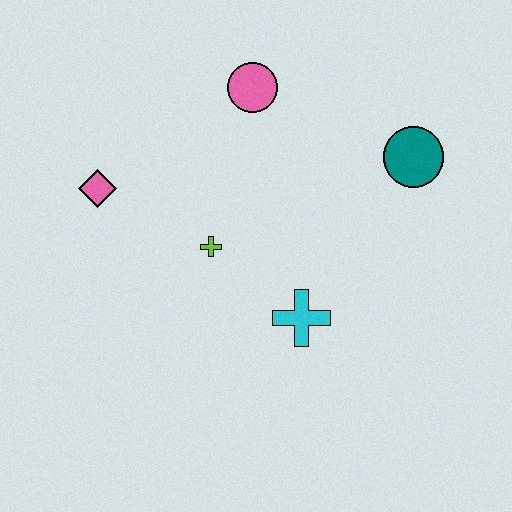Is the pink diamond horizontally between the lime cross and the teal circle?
No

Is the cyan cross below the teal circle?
Yes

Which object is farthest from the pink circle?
The cyan cross is farthest from the pink circle.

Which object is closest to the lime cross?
The cyan cross is closest to the lime cross.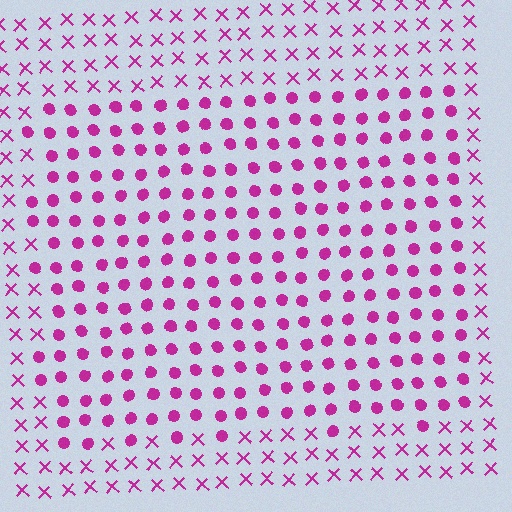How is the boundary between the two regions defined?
The boundary is defined by a change in element shape: circles inside vs. X marks outside. All elements share the same color and spacing.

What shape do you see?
I see a rectangle.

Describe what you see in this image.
The image is filled with small magenta elements arranged in a uniform grid. A rectangle-shaped region contains circles, while the surrounding area contains X marks. The boundary is defined purely by the change in element shape.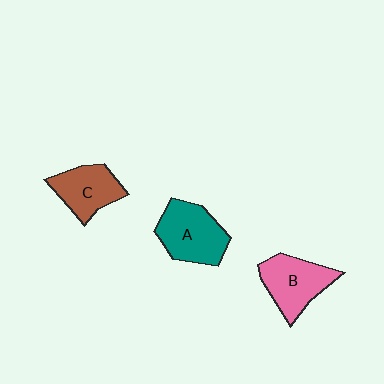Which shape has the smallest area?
Shape C (brown).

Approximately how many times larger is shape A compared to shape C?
Approximately 1.2 times.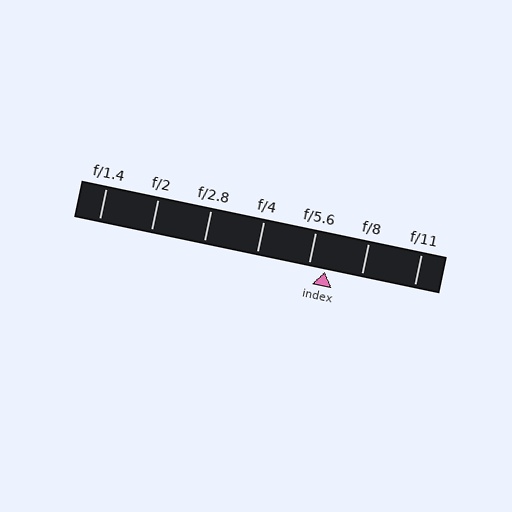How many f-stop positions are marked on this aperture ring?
There are 7 f-stop positions marked.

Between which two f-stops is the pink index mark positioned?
The index mark is between f/5.6 and f/8.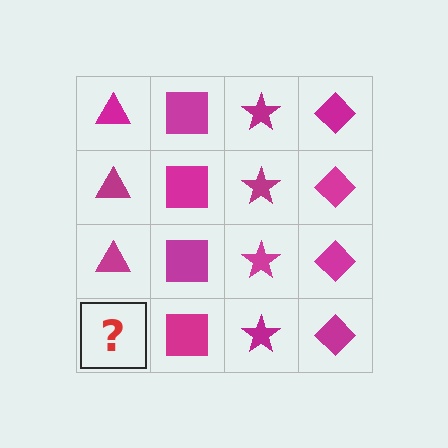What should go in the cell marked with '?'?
The missing cell should contain a magenta triangle.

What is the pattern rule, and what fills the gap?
The rule is that each column has a consistent shape. The gap should be filled with a magenta triangle.